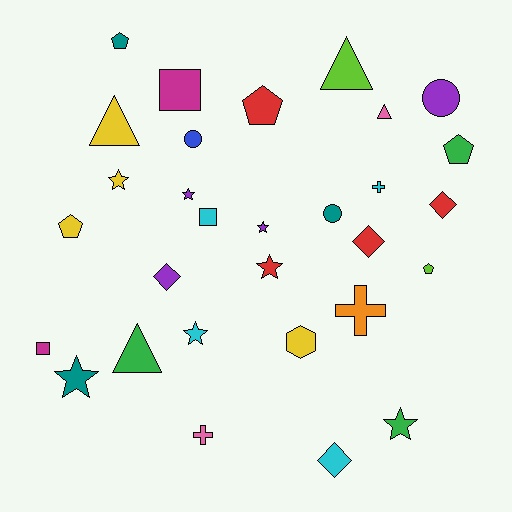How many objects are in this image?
There are 30 objects.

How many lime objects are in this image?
There are 2 lime objects.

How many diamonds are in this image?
There are 4 diamonds.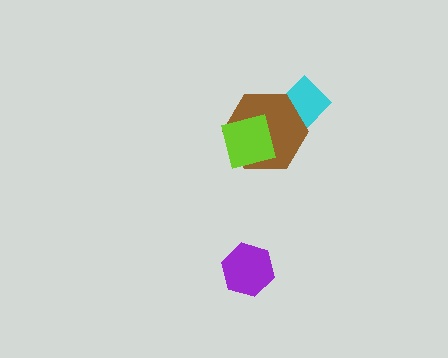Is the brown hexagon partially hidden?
Yes, it is partially covered by another shape.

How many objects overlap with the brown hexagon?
2 objects overlap with the brown hexagon.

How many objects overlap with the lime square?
1 object overlaps with the lime square.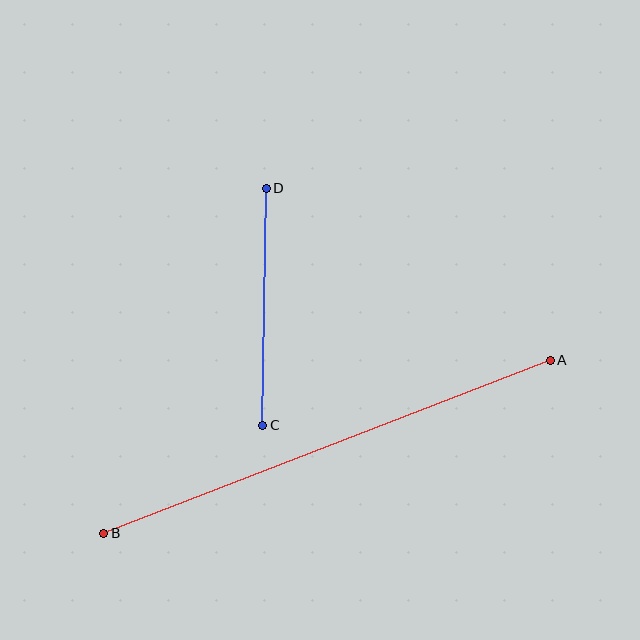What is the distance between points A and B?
The distance is approximately 479 pixels.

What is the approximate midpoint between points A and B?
The midpoint is at approximately (327, 447) pixels.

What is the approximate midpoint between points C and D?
The midpoint is at approximately (264, 307) pixels.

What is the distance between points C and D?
The distance is approximately 237 pixels.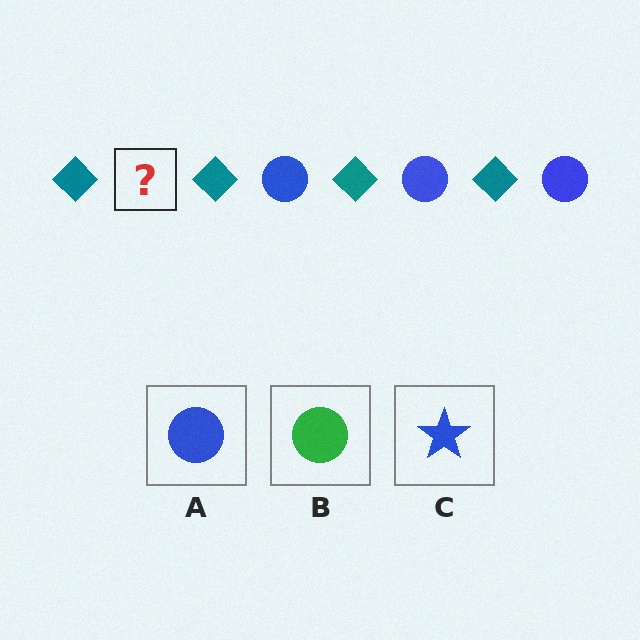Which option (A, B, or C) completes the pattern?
A.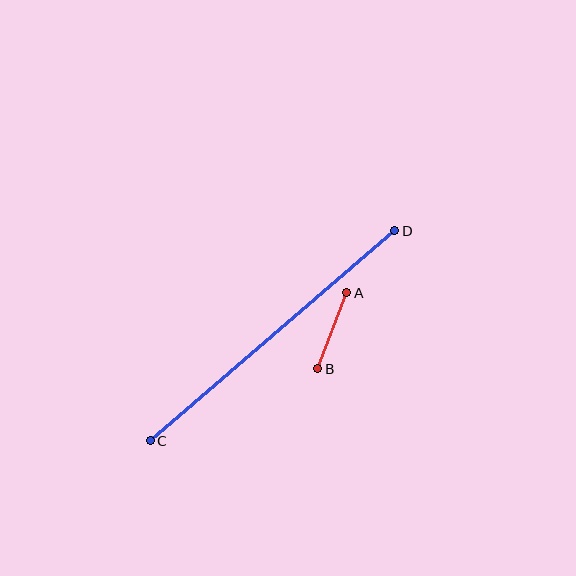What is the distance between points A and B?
The distance is approximately 81 pixels.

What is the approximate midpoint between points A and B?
The midpoint is at approximately (332, 331) pixels.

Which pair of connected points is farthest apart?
Points C and D are farthest apart.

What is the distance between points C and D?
The distance is approximately 322 pixels.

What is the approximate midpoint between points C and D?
The midpoint is at approximately (273, 336) pixels.